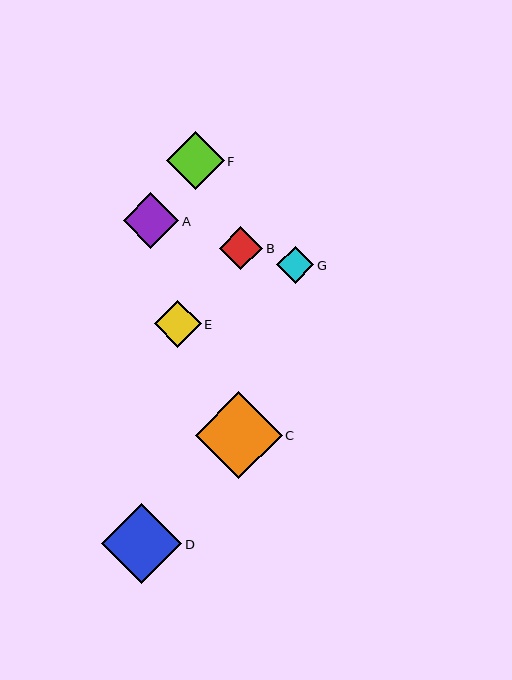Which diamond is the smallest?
Diamond G is the smallest with a size of approximately 37 pixels.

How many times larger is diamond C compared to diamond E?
Diamond C is approximately 1.9 times the size of diamond E.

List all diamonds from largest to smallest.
From largest to smallest: C, D, F, A, E, B, G.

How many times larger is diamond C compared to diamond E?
Diamond C is approximately 1.9 times the size of diamond E.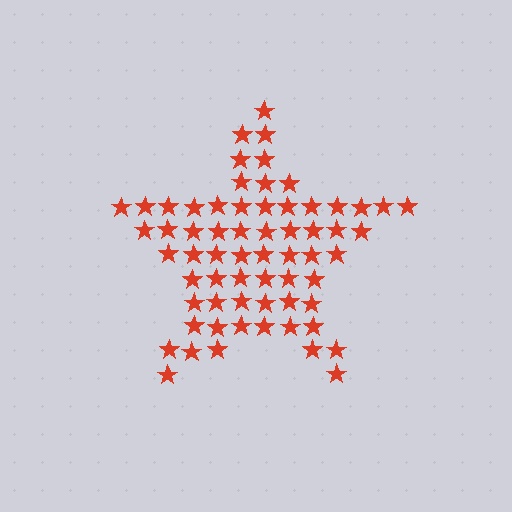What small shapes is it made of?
It is made of small stars.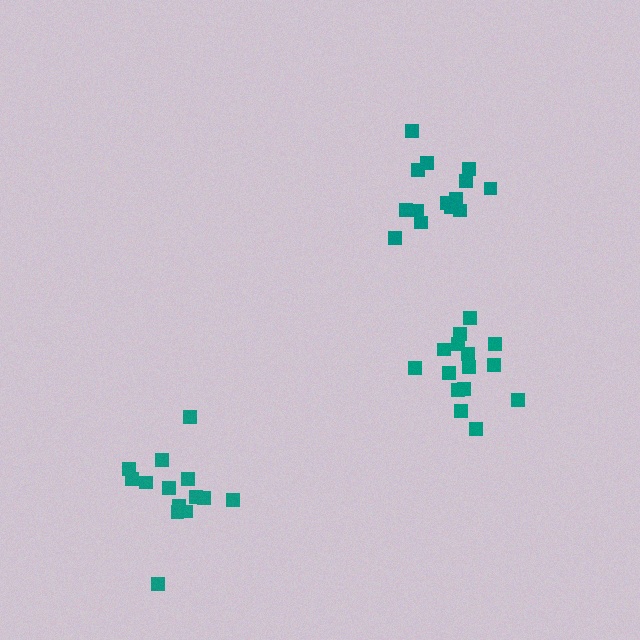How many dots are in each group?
Group 1: 15 dots, Group 2: 14 dots, Group 3: 15 dots (44 total).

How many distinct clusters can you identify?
There are 3 distinct clusters.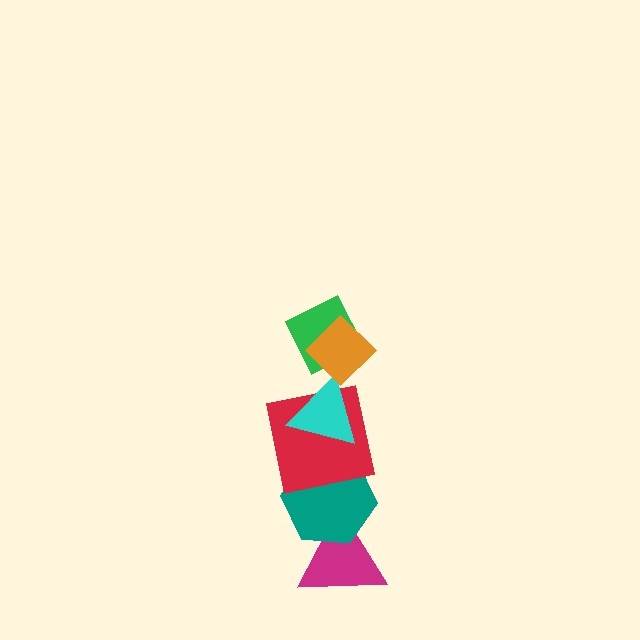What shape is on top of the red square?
The cyan triangle is on top of the red square.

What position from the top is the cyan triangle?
The cyan triangle is 3rd from the top.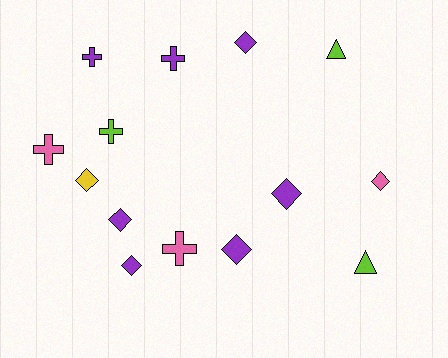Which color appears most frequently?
Purple, with 7 objects.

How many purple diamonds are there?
There are 5 purple diamonds.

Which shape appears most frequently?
Diamond, with 7 objects.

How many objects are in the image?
There are 14 objects.